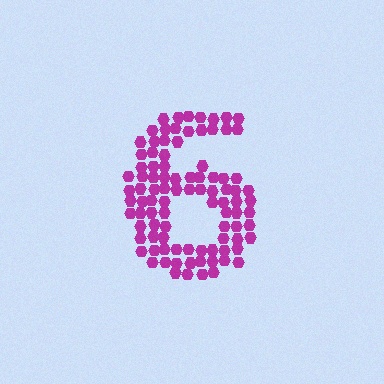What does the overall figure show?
The overall figure shows the digit 6.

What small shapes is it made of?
It is made of small hexagons.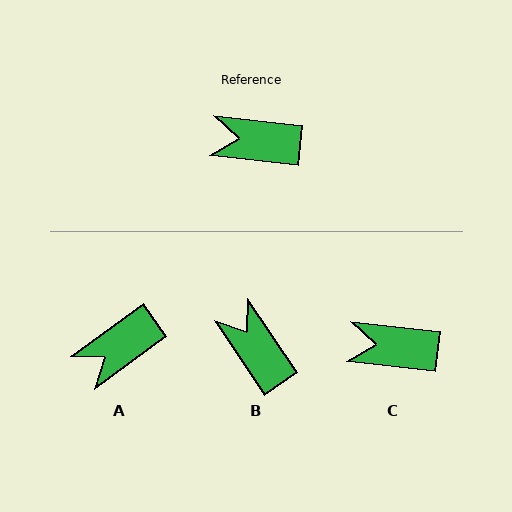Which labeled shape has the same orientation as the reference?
C.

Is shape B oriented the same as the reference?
No, it is off by about 50 degrees.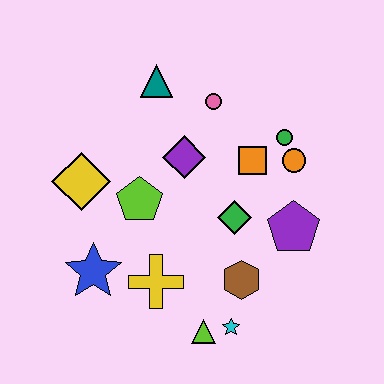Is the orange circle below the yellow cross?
No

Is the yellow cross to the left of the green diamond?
Yes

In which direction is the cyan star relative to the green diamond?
The cyan star is below the green diamond.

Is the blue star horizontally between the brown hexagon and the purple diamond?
No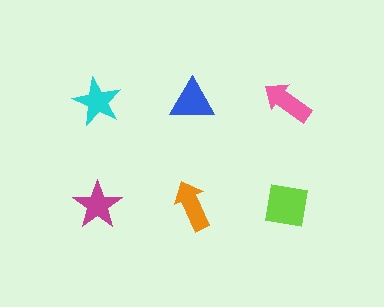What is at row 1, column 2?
A blue triangle.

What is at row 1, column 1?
A cyan star.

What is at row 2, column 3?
A lime square.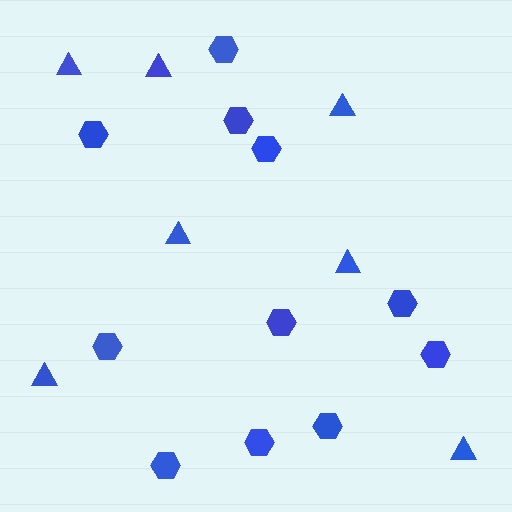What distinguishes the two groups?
There are 2 groups: one group of hexagons (11) and one group of triangles (7).